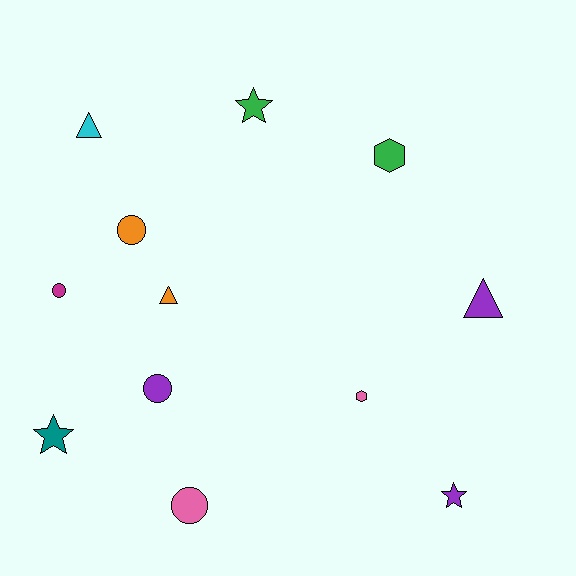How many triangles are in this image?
There are 3 triangles.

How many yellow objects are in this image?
There are no yellow objects.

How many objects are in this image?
There are 12 objects.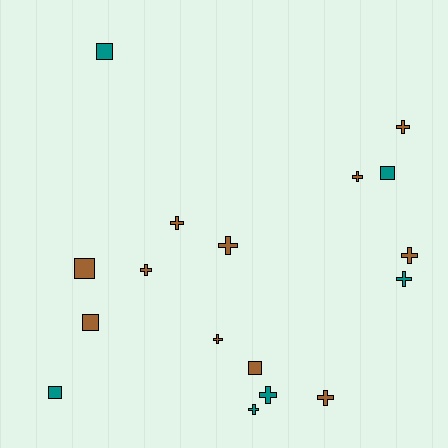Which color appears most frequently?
Brown, with 11 objects.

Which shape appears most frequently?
Cross, with 11 objects.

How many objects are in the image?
There are 17 objects.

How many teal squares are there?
There are 3 teal squares.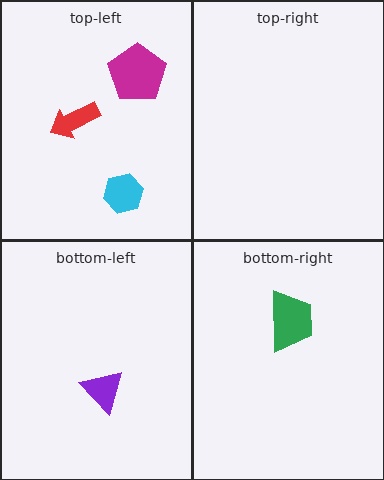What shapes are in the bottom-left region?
The purple triangle.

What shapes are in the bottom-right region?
The green trapezoid.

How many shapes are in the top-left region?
3.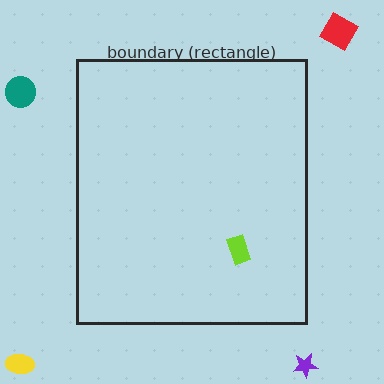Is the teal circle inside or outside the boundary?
Outside.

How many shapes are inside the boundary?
1 inside, 4 outside.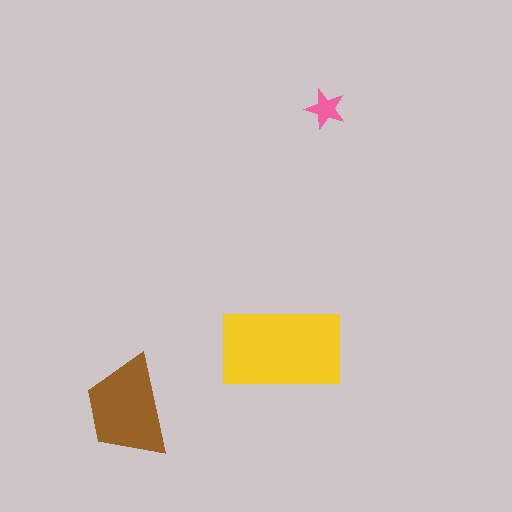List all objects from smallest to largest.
The pink star, the brown trapezoid, the yellow rectangle.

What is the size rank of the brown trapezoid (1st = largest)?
2nd.